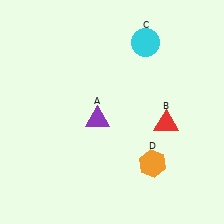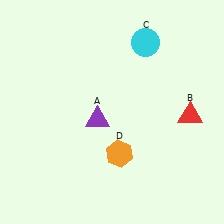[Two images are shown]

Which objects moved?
The objects that moved are: the red triangle (B), the orange hexagon (D).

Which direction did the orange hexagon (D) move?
The orange hexagon (D) moved left.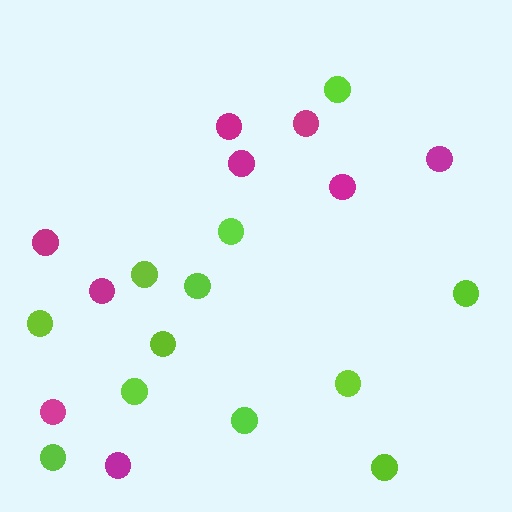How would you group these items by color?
There are 2 groups: one group of magenta circles (9) and one group of lime circles (12).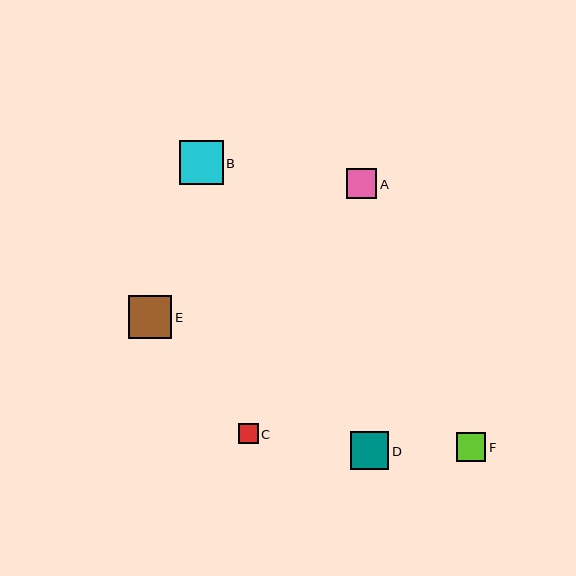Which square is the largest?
Square B is the largest with a size of approximately 44 pixels.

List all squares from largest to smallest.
From largest to smallest: B, E, D, A, F, C.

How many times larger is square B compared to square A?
Square B is approximately 1.5 times the size of square A.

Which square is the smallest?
Square C is the smallest with a size of approximately 20 pixels.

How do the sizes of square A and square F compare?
Square A and square F are approximately the same size.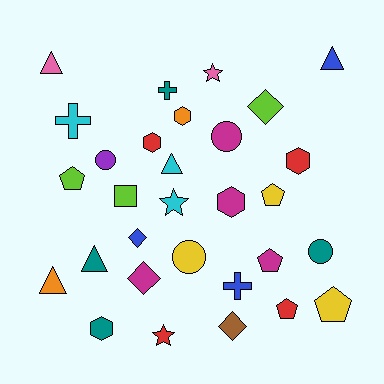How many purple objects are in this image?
There is 1 purple object.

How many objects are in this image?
There are 30 objects.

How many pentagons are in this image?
There are 5 pentagons.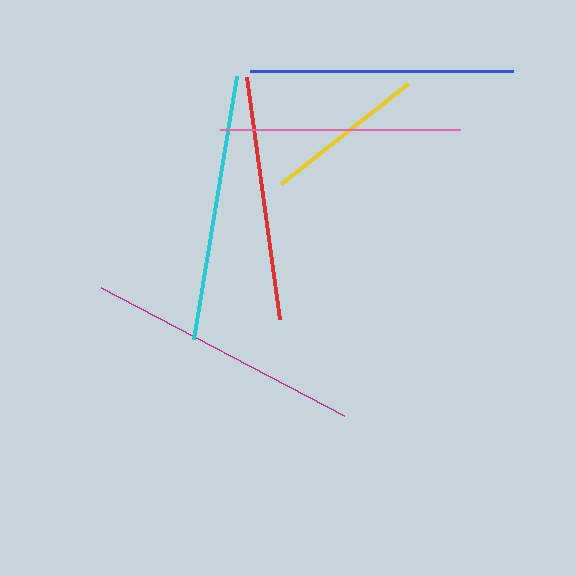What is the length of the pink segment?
The pink segment is approximately 240 pixels long.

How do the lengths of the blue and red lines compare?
The blue and red lines are approximately the same length.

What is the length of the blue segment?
The blue segment is approximately 263 pixels long.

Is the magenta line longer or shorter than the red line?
The magenta line is longer than the red line.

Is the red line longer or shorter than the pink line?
The red line is longer than the pink line.